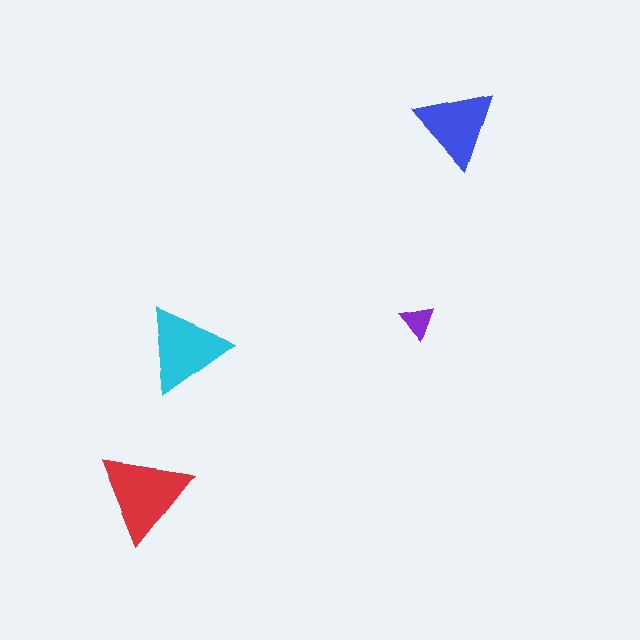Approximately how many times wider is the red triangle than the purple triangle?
About 2.5 times wider.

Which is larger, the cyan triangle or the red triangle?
The red one.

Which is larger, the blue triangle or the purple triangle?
The blue one.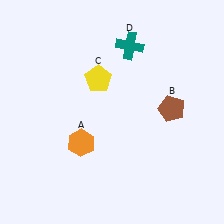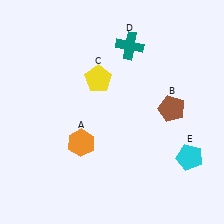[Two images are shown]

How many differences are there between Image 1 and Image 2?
There is 1 difference between the two images.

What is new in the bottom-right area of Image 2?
A cyan pentagon (E) was added in the bottom-right area of Image 2.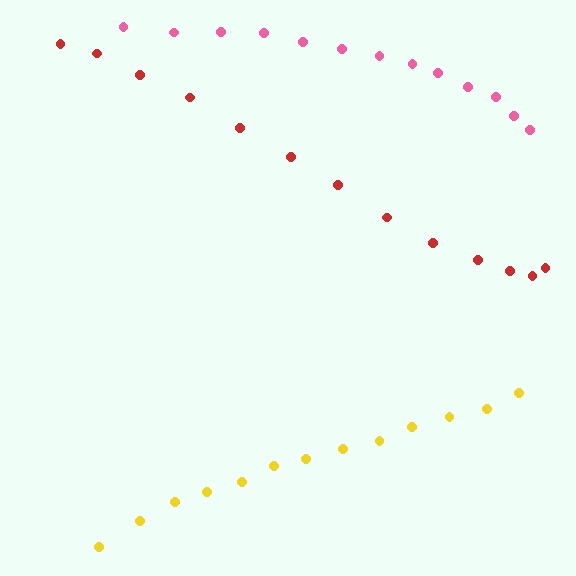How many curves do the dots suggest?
There are 3 distinct paths.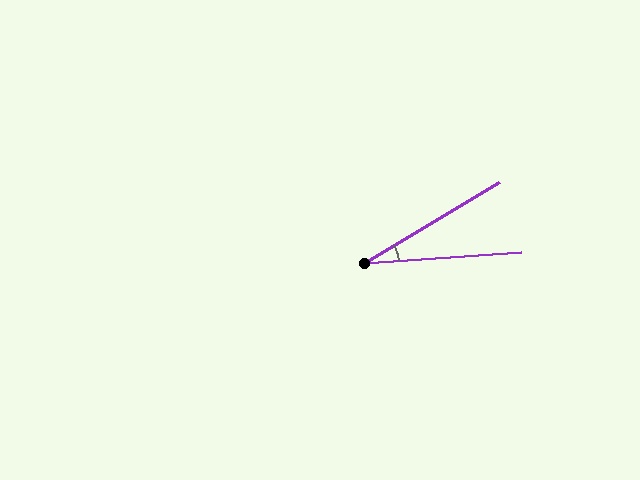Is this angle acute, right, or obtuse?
It is acute.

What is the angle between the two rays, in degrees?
Approximately 27 degrees.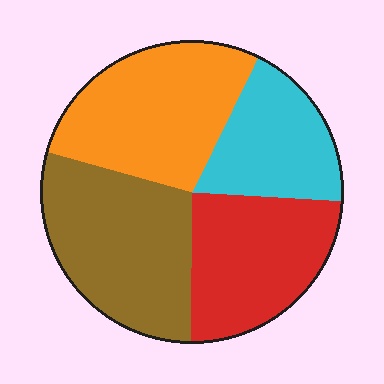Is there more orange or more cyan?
Orange.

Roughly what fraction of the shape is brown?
Brown covers around 30% of the shape.